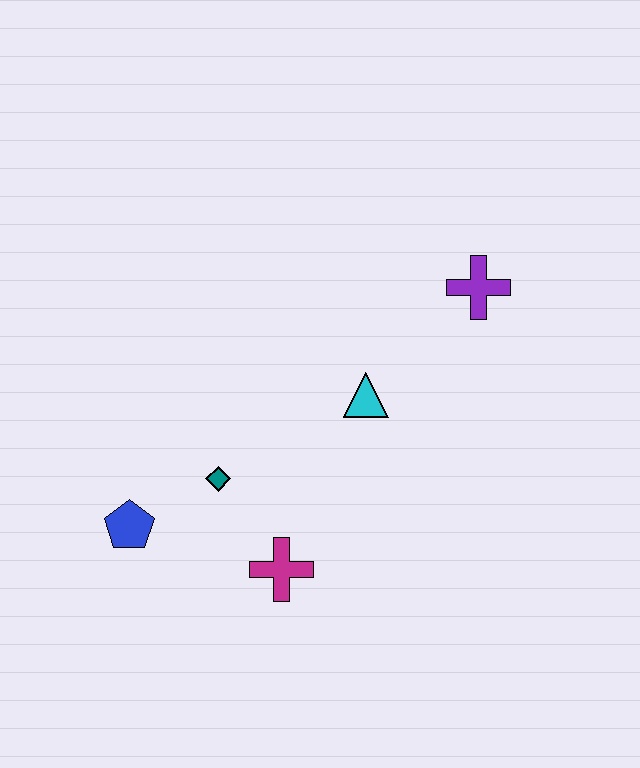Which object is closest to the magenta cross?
The teal diamond is closest to the magenta cross.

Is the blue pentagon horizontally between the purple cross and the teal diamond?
No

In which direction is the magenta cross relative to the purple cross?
The magenta cross is below the purple cross.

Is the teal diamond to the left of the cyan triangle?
Yes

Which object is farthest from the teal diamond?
The purple cross is farthest from the teal diamond.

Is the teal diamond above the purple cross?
No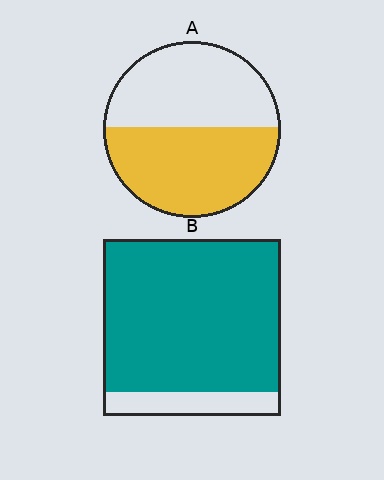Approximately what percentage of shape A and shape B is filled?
A is approximately 50% and B is approximately 85%.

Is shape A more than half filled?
Roughly half.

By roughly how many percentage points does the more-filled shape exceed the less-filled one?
By roughly 35 percentage points (B over A).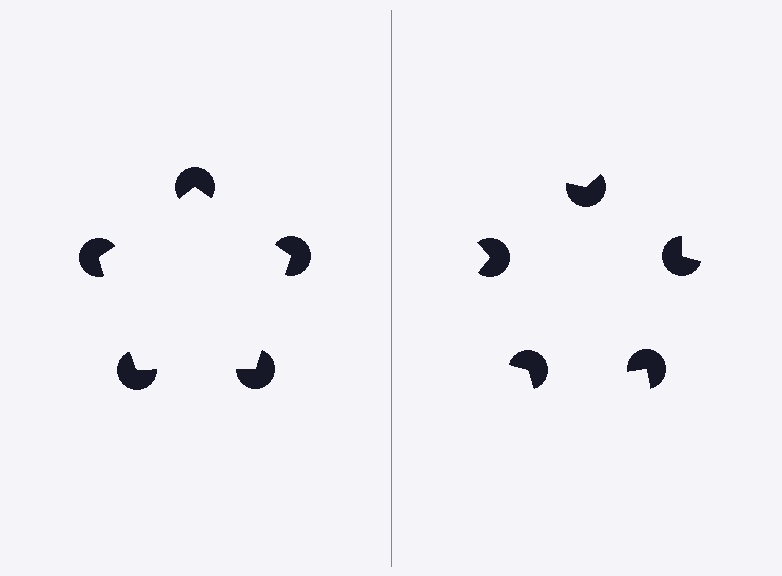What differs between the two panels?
The pac-man discs are positioned identically on both sides; only the wedge orientations differ. On the left they align to a pentagon; on the right they are misaligned.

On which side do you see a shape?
An illusory pentagon appears on the left side. On the right side the wedge cuts are rotated, so no coherent shape forms.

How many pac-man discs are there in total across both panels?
10 — 5 on each side.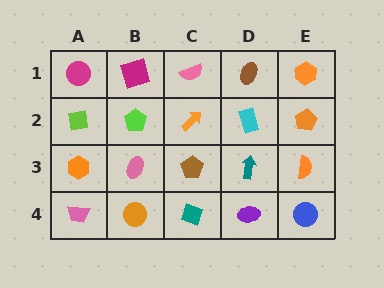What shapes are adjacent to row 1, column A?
A lime square (row 2, column A), a magenta square (row 1, column B).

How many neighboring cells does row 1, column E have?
2.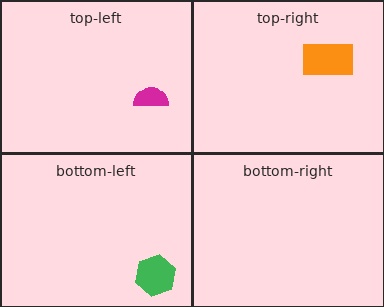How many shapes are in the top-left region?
1.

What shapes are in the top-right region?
The orange rectangle.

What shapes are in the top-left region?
The magenta semicircle.